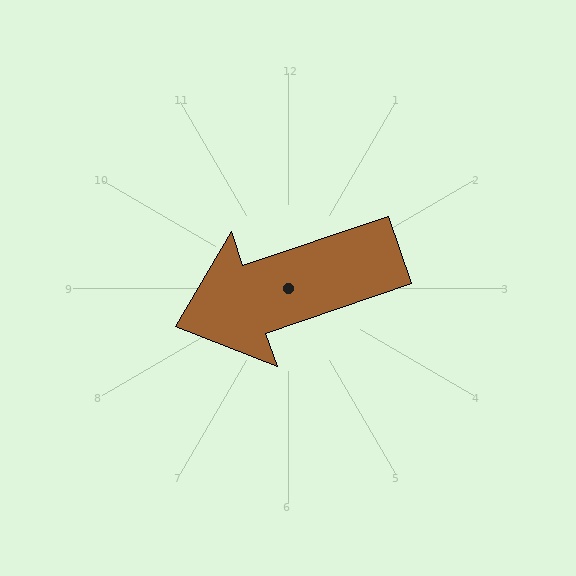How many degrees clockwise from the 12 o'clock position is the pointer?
Approximately 251 degrees.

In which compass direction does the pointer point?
West.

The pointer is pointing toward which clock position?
Roughly 8 o'clock.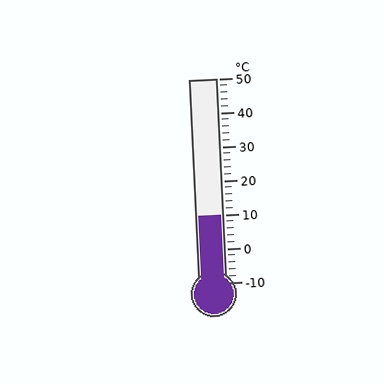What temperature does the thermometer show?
The thermometer shows approximately 10°C.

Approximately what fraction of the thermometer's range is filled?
The thermometer is filled to approximately 35% of its range.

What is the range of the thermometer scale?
The thermometer scale ranges from -10°C to 50°C.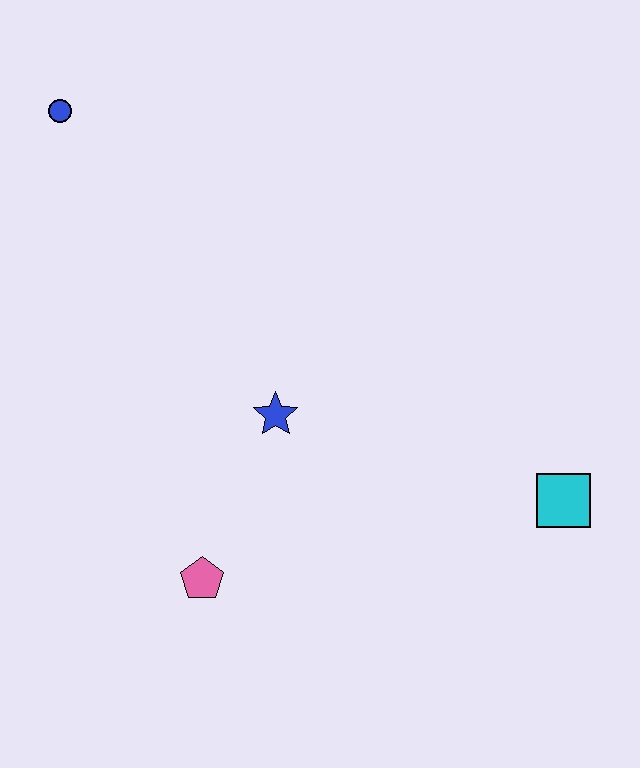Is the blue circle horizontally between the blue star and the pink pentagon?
No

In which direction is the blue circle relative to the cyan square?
The blue circle is to the left of the cyan square.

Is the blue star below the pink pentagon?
No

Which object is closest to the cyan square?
The blue star is closest to the cyan square.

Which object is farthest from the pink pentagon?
The blue circle is farthest from the pink pentagon.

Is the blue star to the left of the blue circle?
No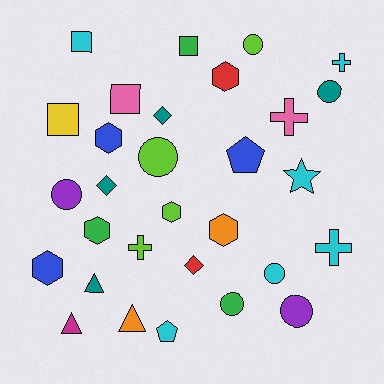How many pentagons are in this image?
There are 2 pentagons.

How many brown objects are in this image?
There are no brown objects.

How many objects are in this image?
There are 30 objects.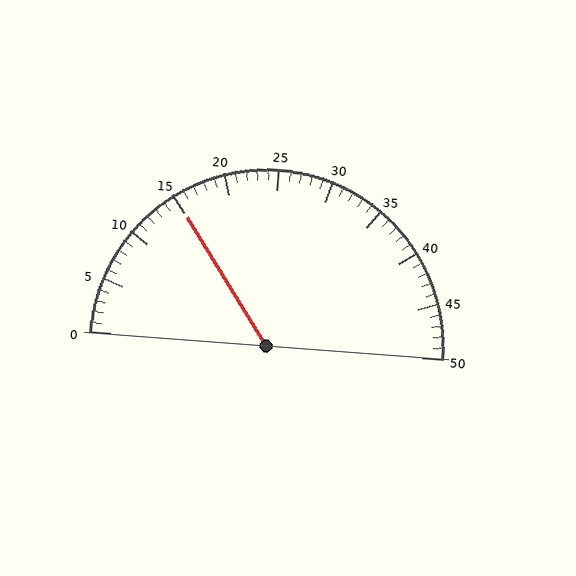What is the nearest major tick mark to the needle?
The nearest major tick mark is 15.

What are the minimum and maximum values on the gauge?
The gauge ranges from 0 to 50.